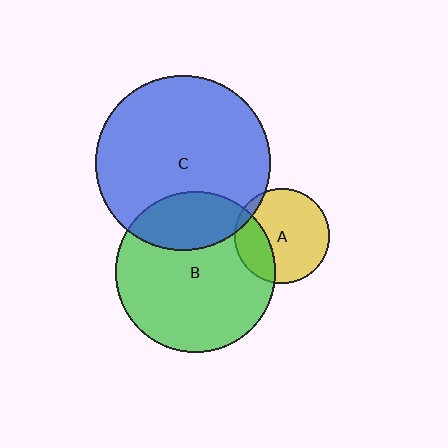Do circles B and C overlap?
Yes.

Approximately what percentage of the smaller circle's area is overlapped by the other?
Approximately 25%.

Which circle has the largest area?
Circle C (blue).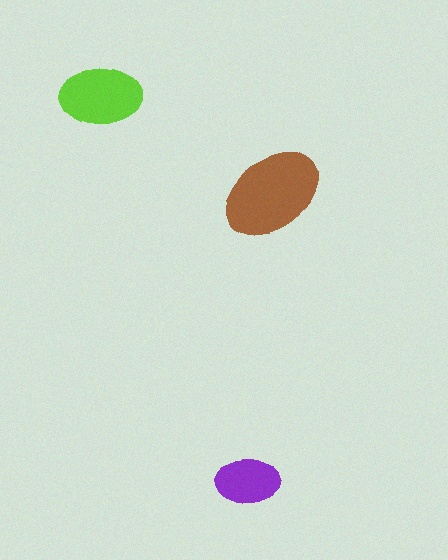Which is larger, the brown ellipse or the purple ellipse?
The brown one.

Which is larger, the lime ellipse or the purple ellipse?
The lime one.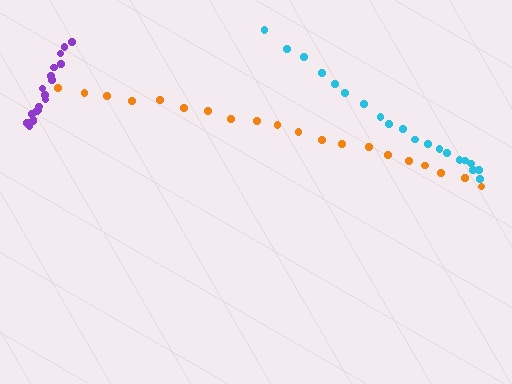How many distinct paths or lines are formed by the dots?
There are 3 distinct paths.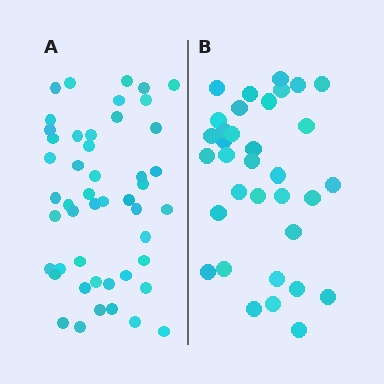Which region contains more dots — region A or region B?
Region A (the left region) has more dots.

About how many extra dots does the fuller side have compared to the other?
Region A has approximately 15 more dots than region B.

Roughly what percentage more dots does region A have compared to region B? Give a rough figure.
About 40% more.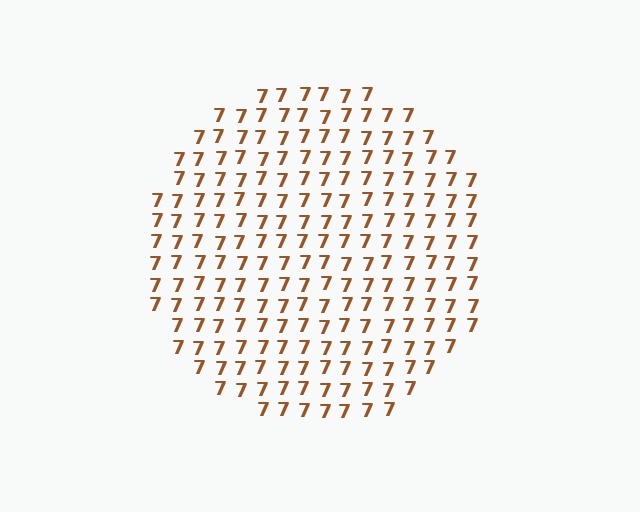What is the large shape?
The large shape is a circle.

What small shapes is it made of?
It is made of small digit 7's.